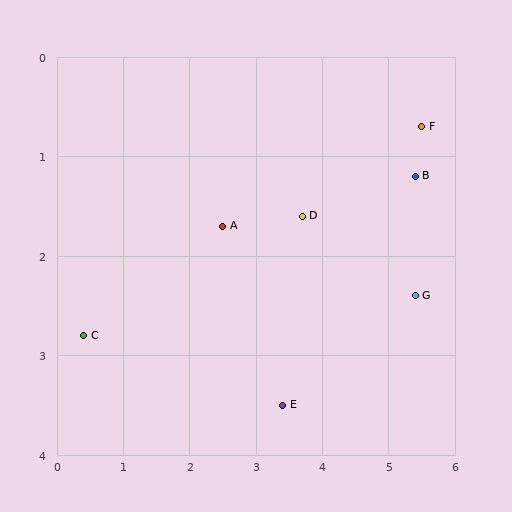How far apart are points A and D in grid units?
Points A and D are about 1.2 grid units apart.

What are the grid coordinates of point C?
Point C is at approximately (0.4, 2.8).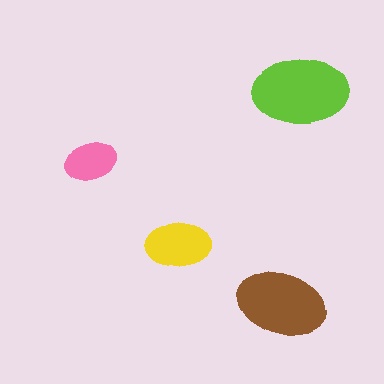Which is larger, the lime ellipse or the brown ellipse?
The lime one.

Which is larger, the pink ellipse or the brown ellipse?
The brown one.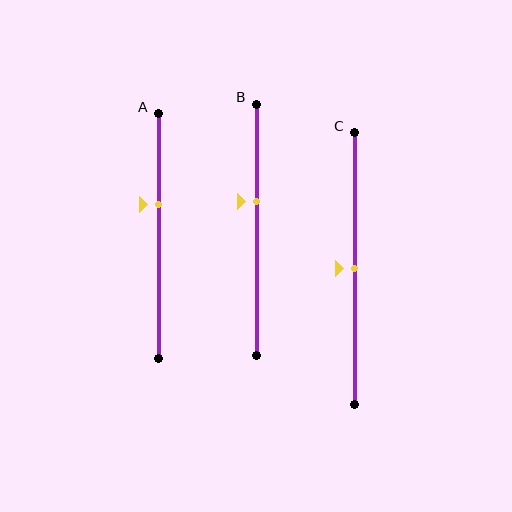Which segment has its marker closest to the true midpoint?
Segment C has its marker closest to the true midpoint.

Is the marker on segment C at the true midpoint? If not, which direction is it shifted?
Yes, the marker on segment C is at the true midpoint.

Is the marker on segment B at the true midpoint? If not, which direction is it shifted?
No, the marker on segment B is shifted upward by about 11% of the segment length.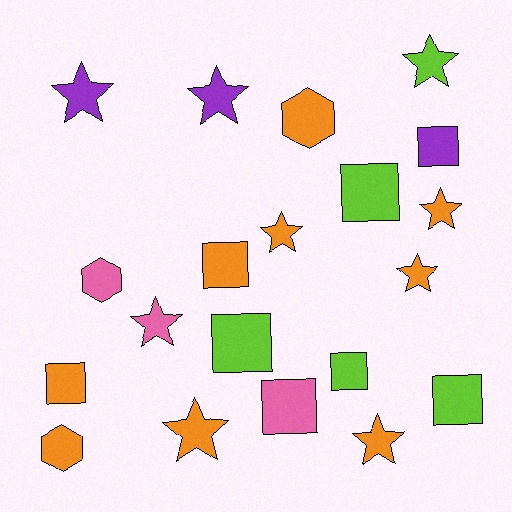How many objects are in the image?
There are 20 objects.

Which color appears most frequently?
Orange, with 9 objects.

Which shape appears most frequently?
Star, with 9 objects.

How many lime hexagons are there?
There are no lime hexagons.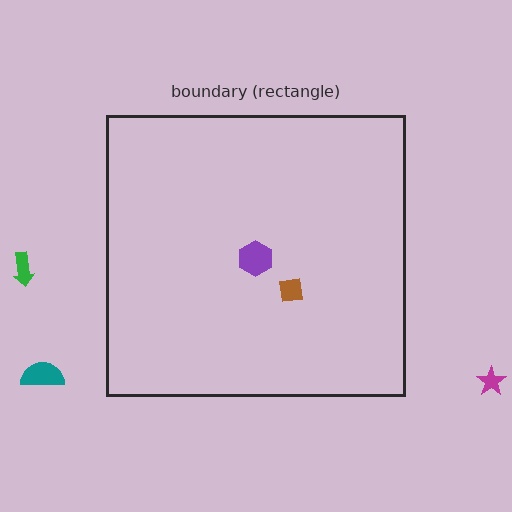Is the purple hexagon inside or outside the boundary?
Inside.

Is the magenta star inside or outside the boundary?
Outside.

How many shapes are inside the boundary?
2 inside, 3 outside.